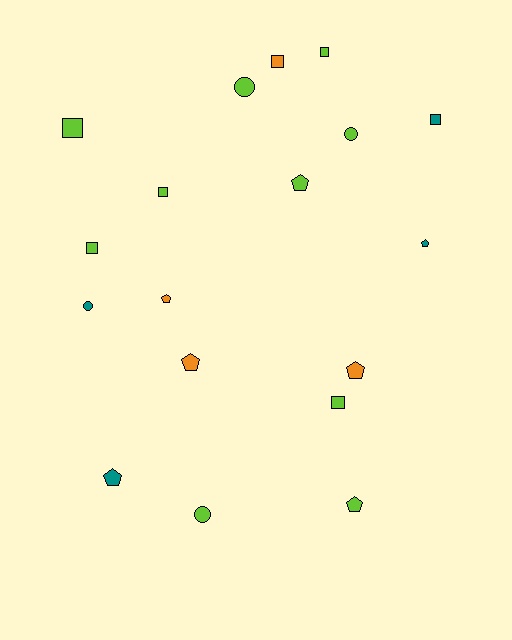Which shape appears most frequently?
Pentagon, with 7 objects.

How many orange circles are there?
There are no orange circles.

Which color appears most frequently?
Lime, with 10 objects.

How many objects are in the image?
There are 18 objects.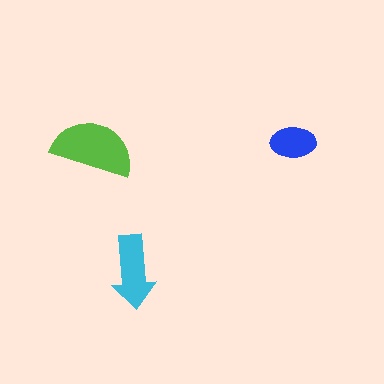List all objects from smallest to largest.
The blue ellipse, the cyan arrow, the lime semicircle.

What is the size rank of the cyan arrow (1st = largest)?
2nd.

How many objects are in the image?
There are 3 objects in the image.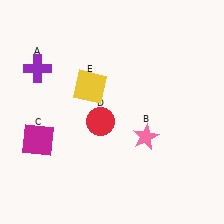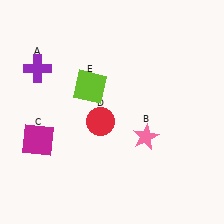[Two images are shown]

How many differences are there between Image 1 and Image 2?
There is 1 difference between the two images.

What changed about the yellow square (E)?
In Image 1, E is yellow. In Image 2, it changed to lime.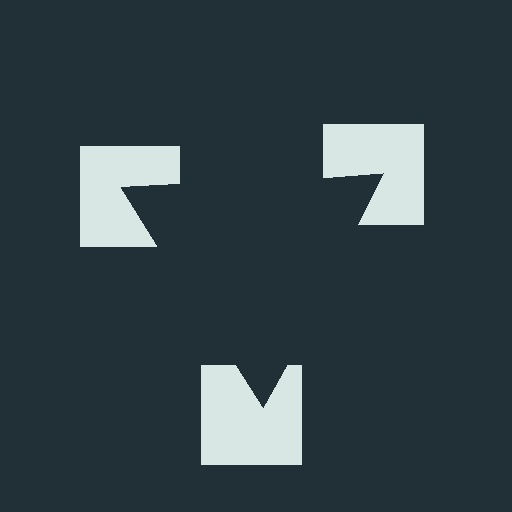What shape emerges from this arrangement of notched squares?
An illusory triangle — its edges are inferred from the aligned wedge cuts in the notched squares, not physically drawn.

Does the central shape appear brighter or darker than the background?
It typically appears slightly darker than the background, even though no actual brightness change is drawn.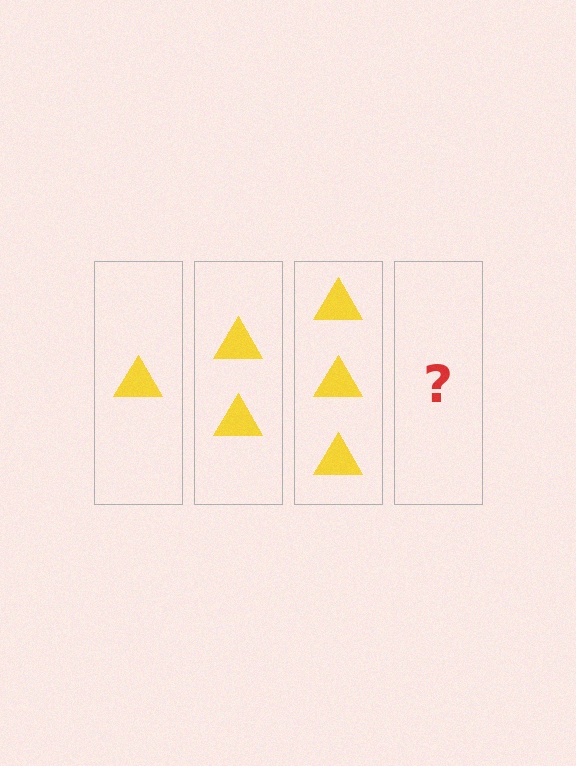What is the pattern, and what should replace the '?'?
The pattern is that each step adds one more triangle. The '?' should be 4 triangles.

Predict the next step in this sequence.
The next step is 4 triangles.